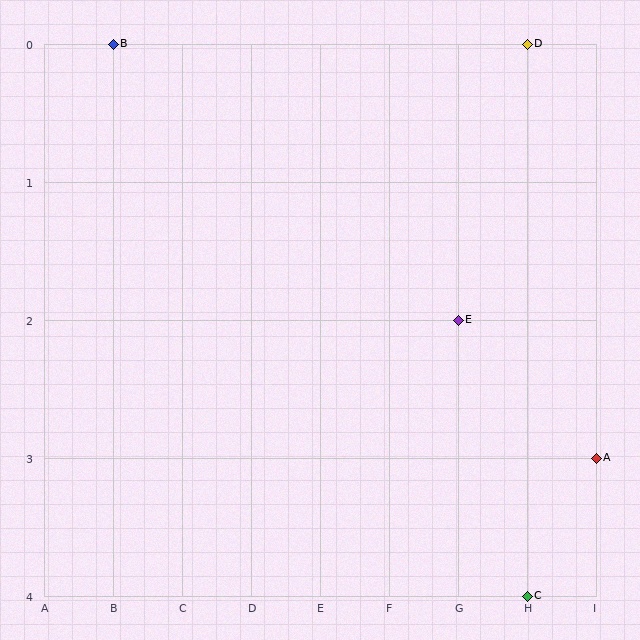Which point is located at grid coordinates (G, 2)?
Point E is at (G, 2).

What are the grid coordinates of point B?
Point B is at grid coordinates (B, 0).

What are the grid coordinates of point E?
Point E is at grid coordinates (G, 2).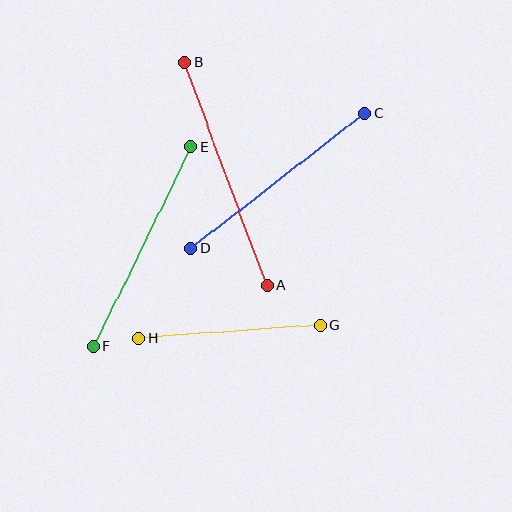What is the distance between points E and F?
The distance is approximately 222 pixels.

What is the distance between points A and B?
The distance is approximately 237 pixels.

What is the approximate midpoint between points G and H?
The midpoint is at approximately (230, 332) pixels.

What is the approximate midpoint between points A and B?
The midpoint is at approximately (226, 174) pixels.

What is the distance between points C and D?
The distance is approximately 220 pixels.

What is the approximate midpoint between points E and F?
The midpoint is at approximately (142, 246) pixels.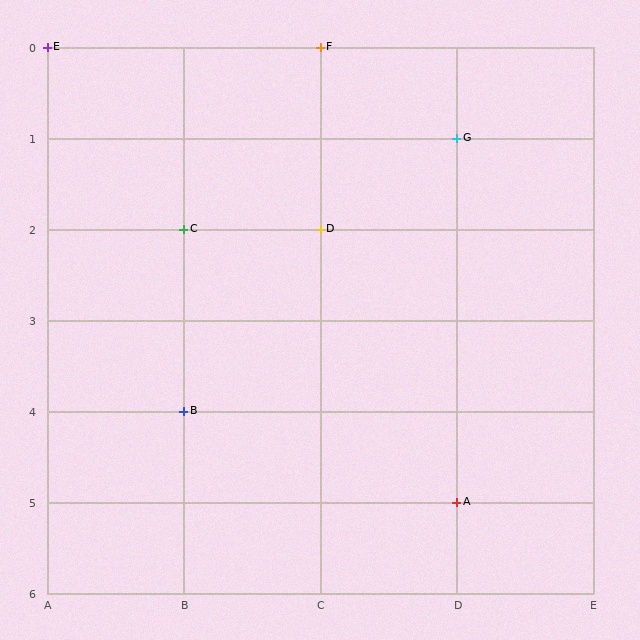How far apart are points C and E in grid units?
Points C and E are 1 column and 2 rows apart (about 2.2 grid units diagonally).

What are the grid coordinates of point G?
Point G is at grid coordinates (D, 1).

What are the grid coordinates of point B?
Point B is at grid coordinates (B, 4).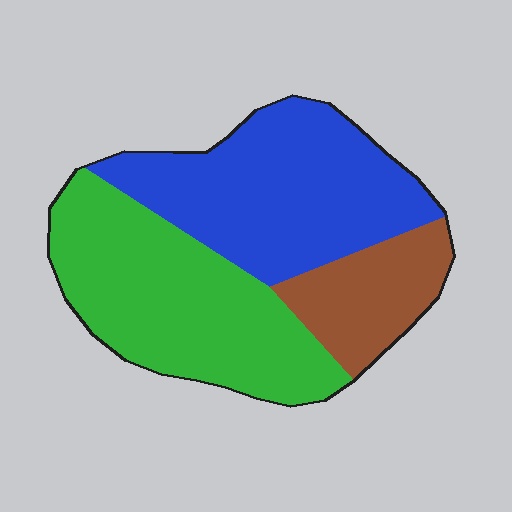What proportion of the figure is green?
Green covers 42% of the figure.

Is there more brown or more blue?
Blue.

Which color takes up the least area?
Brown, at roughly 15%.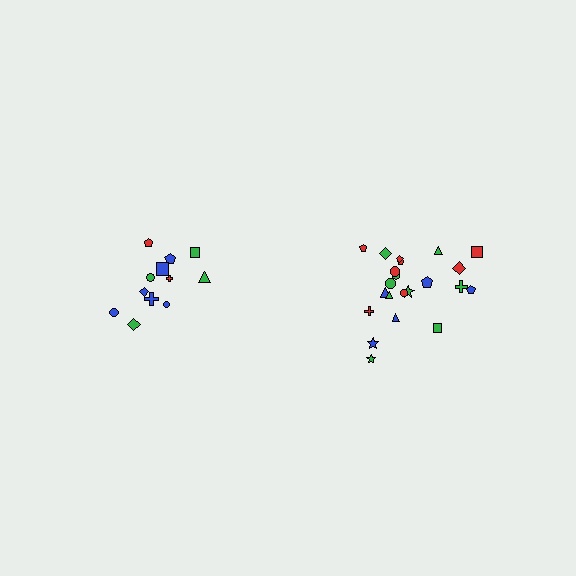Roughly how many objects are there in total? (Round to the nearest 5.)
Roughly 35 objects in total.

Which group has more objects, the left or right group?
The right group.